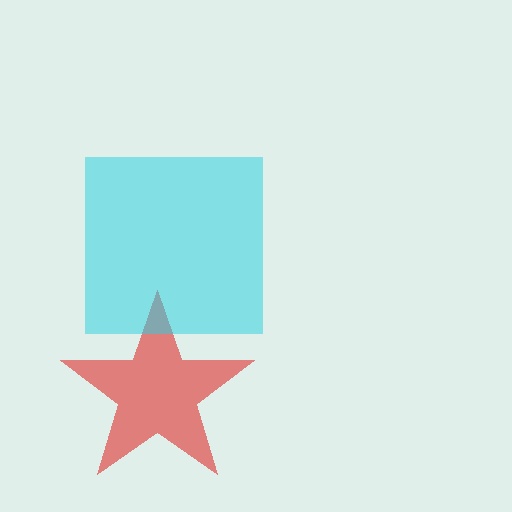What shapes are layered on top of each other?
The layered shapes are: a red star, a cyan square.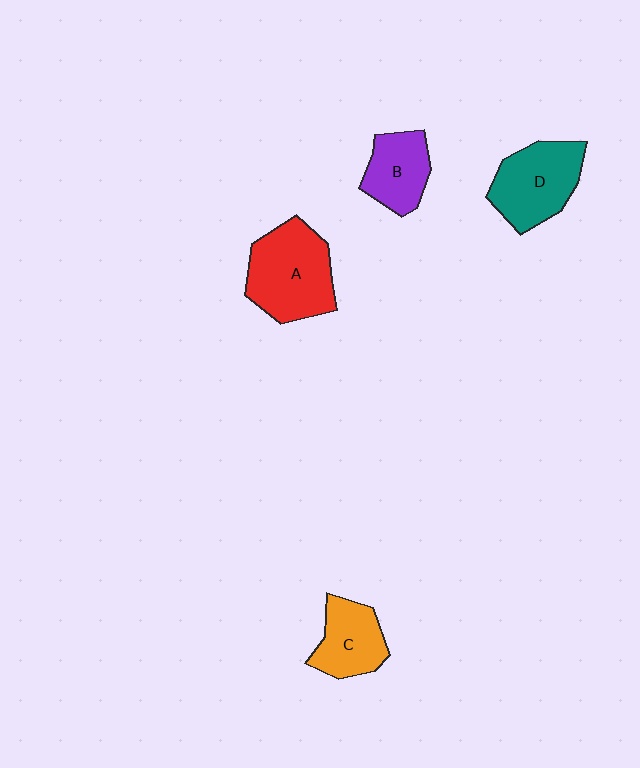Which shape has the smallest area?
Shape B (purple).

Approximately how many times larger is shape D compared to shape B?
Approximately 1.4 times.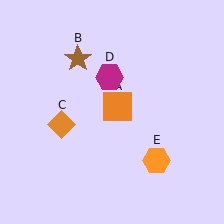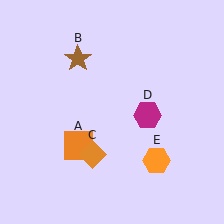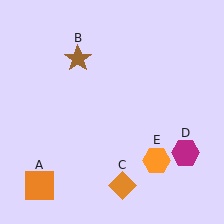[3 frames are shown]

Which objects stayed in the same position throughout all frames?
Brown star (object B) and orange hexagon (object E) remained stationary.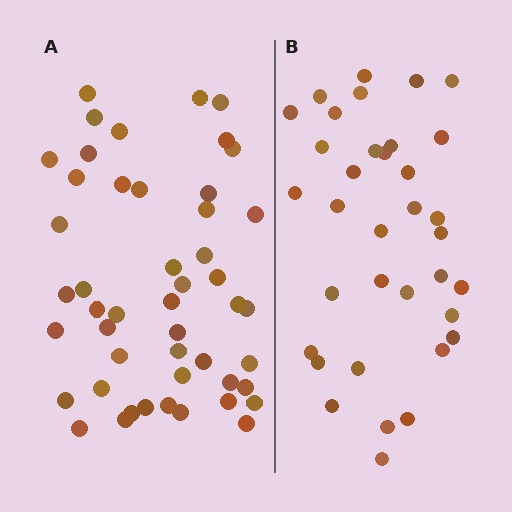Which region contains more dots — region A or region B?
Region A (the left region) has more dots.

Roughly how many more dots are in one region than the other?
Region A has approximately 15 more dots than region B.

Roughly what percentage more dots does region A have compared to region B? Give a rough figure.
About 35% more.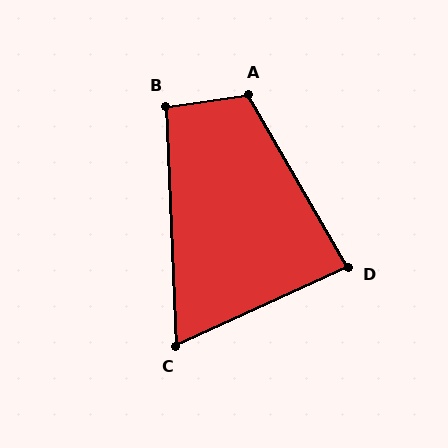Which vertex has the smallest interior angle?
C, at approximately 68 degrees.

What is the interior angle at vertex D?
Approximately 85 degrees (acute).